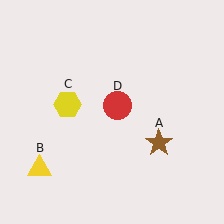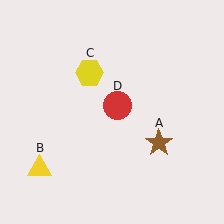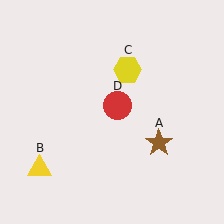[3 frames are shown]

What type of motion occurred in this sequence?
The yellow hexagon (object C) rotated clockwise around the center of the scene.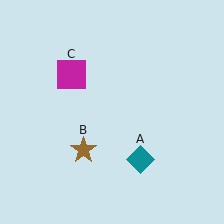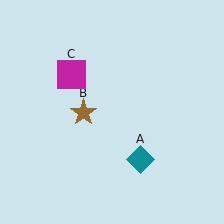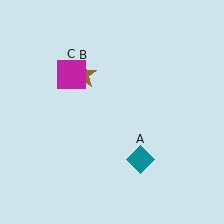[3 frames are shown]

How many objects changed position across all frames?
1 object changed position: brown star (object B).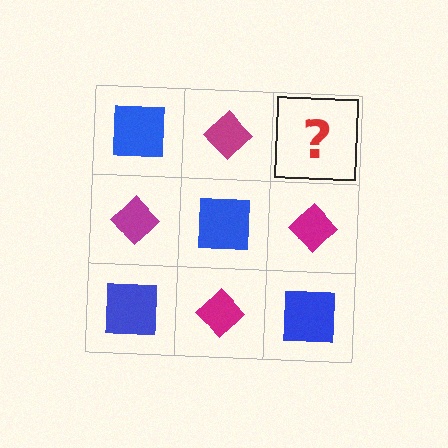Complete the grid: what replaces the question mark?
The question mark should be replaced with a blue square.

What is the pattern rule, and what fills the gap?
The rule is that it alternates blue square and magenta diamond in a checkerboard pattern. The gap should be filled with a blue square.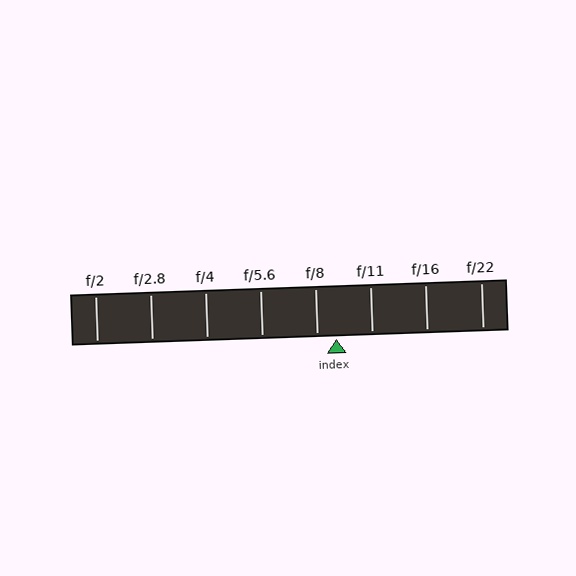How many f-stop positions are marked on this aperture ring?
There are 8 f-stop positions marked.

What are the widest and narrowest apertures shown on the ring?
The widest aperture shown is f/2 and the narrowest is f/22.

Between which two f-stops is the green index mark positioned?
The index mark is between f/8 and f/11.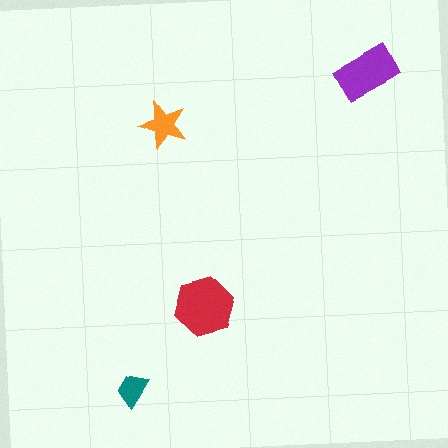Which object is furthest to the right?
The purple rectangle is rightmost.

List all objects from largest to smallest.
The red hexagon, the purple rectangle, the orange star, the teal trapezoid.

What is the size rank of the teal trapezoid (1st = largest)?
4th.